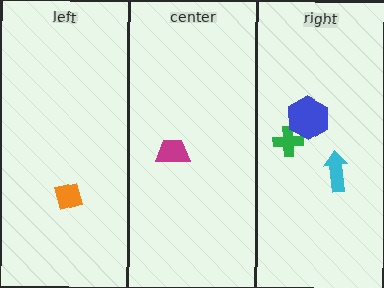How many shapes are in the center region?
1.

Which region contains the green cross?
The right region.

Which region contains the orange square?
The left region.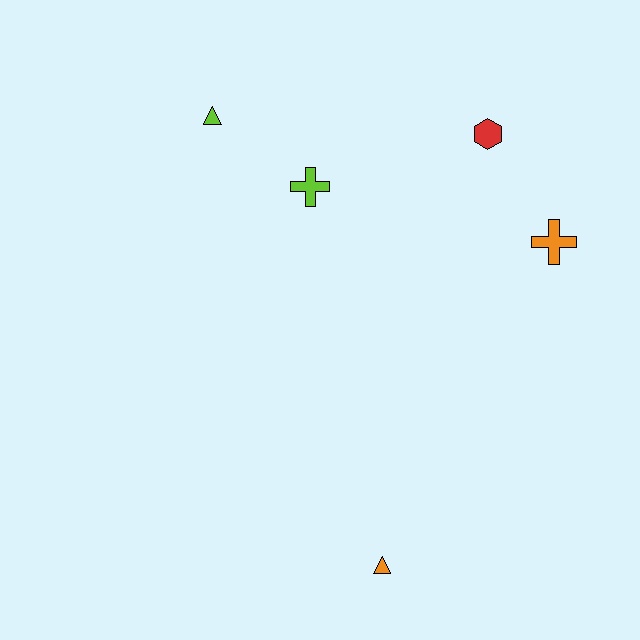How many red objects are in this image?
There is 1 red object.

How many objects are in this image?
There are 5 objects.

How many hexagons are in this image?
There is 1 hexagon.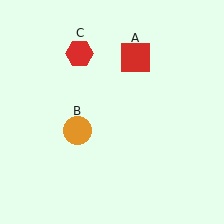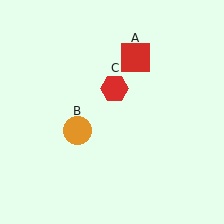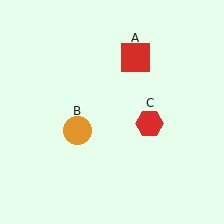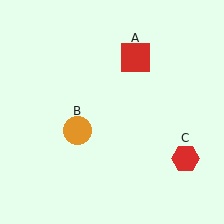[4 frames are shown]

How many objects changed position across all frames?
1 object changed position: red hexagon (object C).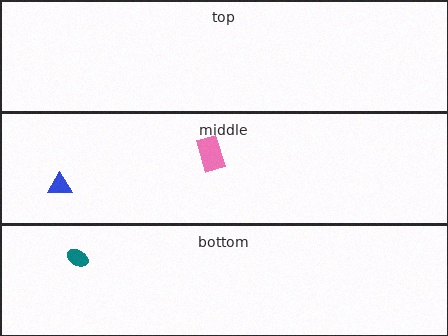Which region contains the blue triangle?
The middle region.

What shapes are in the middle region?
The blue triangle, the pink rectangle.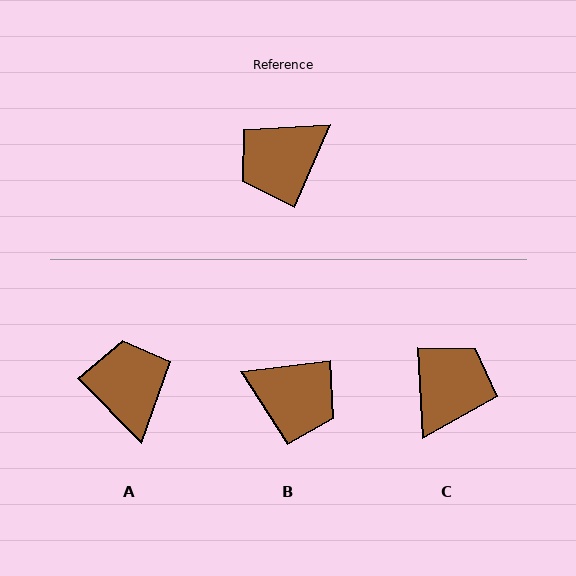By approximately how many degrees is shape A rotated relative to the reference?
Approximately 113 degrees clockwise.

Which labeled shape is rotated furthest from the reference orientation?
C, about 154 degrees away.